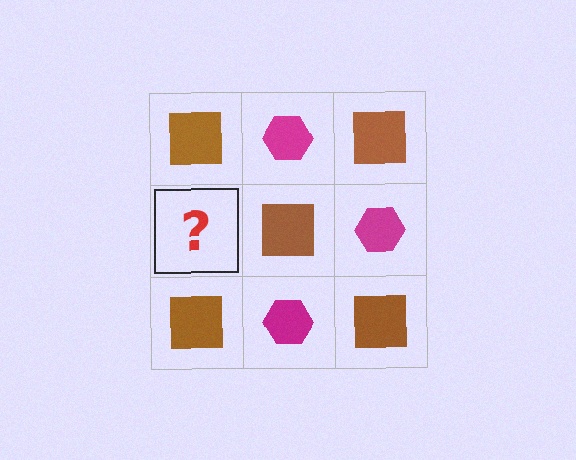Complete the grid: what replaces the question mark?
The question mark should be replaced with a magenta hexagon.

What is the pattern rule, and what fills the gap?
The rule is that it alternates brown square and magenta hexagon in a checkerboard pattern. The gap should be filled with a magenta hexagon.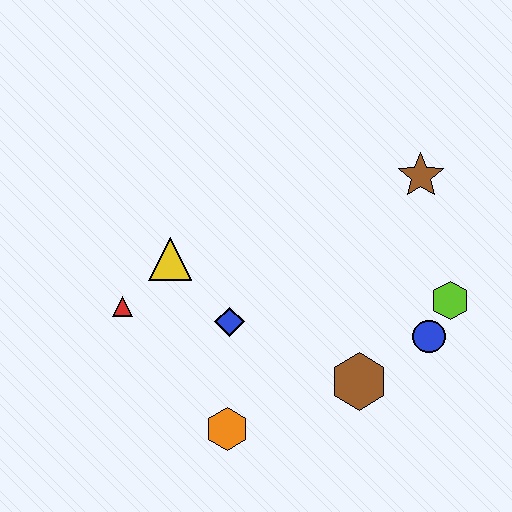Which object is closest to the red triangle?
The yellow triangle is closest to the red triangle.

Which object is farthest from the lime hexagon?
The red triangle is farthest from the lime hexagon.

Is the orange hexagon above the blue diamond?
No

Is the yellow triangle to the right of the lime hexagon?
No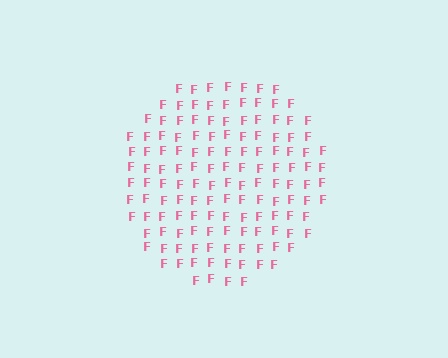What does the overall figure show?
The overall figure shows a circle.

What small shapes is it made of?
It is made of small letter F's.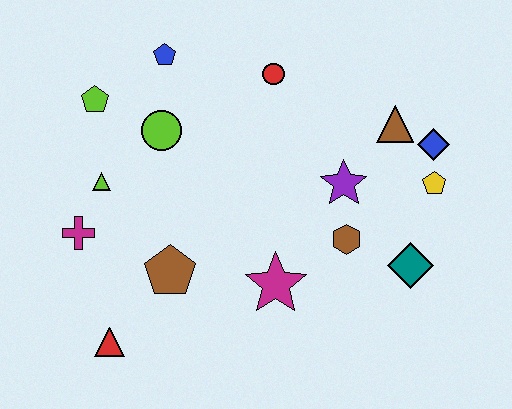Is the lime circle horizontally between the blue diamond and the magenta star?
No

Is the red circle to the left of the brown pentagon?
No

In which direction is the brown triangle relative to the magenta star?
The brown triangle is above the magenta star.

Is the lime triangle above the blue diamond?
No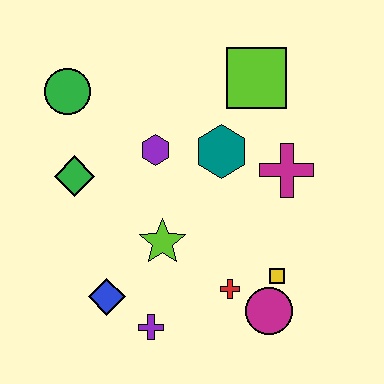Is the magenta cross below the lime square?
Yes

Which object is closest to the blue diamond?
The purple cross is closest to the blue diamond.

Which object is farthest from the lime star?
The lime square is farthest from the lime star.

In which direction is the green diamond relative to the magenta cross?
The green diamond is to the left of the magenta cross.